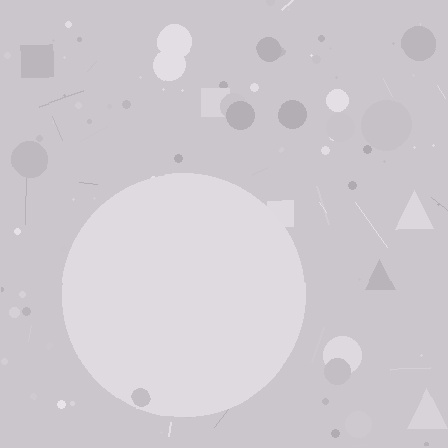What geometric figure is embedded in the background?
A circle is embedded in the background.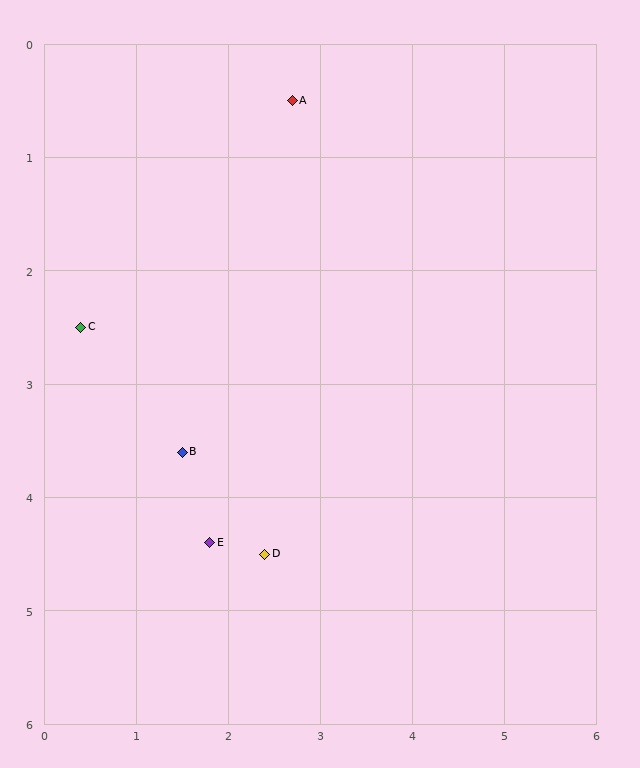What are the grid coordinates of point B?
Point B is at approximately (1.5, 3.6).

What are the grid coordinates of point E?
Point E is at approximately (1.8, 4.4).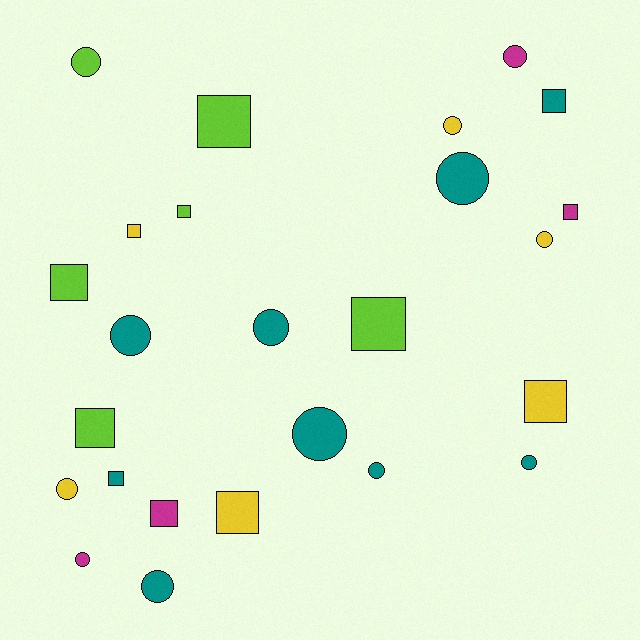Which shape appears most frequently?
Circle, with 13 objects.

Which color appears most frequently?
Teal, with 9 objects.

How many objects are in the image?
There are 25 objects.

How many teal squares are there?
There are 2 teal squares.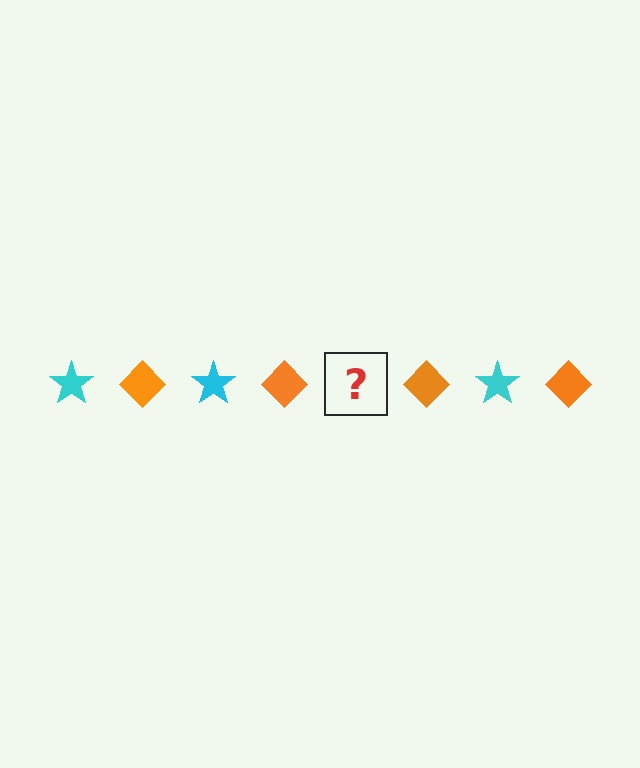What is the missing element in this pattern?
The missing element is a cyan star.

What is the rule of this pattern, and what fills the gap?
The rule is that the pattern alternates between cyan star and orange diamond. The gap should be filled with a cyan star.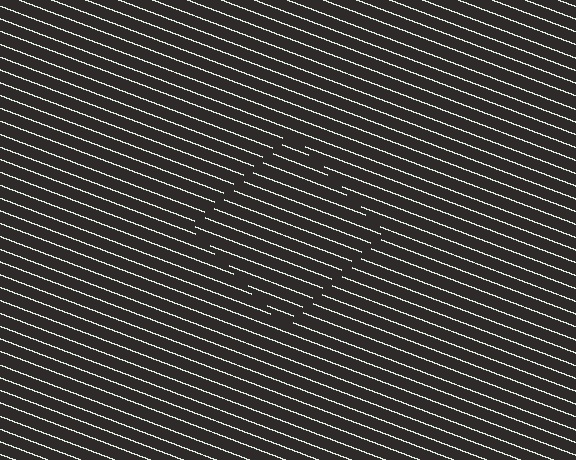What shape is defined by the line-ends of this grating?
An illusory square. The interior of the shape contains the same grating, shifted by half a period — the contour is defined by the phase discontinuity where line-ends from the inner and outer gratings abut.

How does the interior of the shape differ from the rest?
The interior of the shape contains the same grating, shifted by half a period — the contour is defined by the phase discontinuity where line-ends from the inner and outer gratings abut.